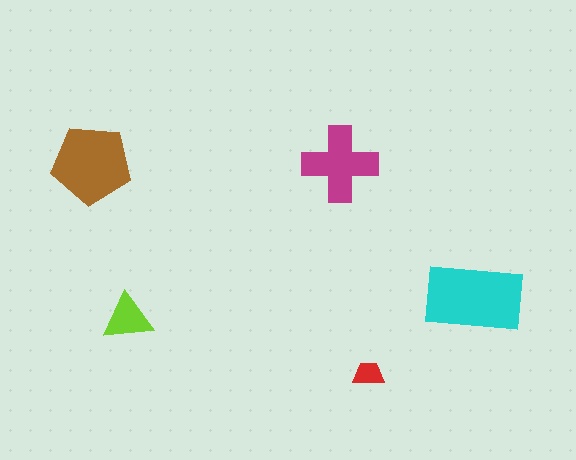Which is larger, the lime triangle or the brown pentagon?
The brown pentagon.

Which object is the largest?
The cyan rectangle.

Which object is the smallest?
The red trapezoid.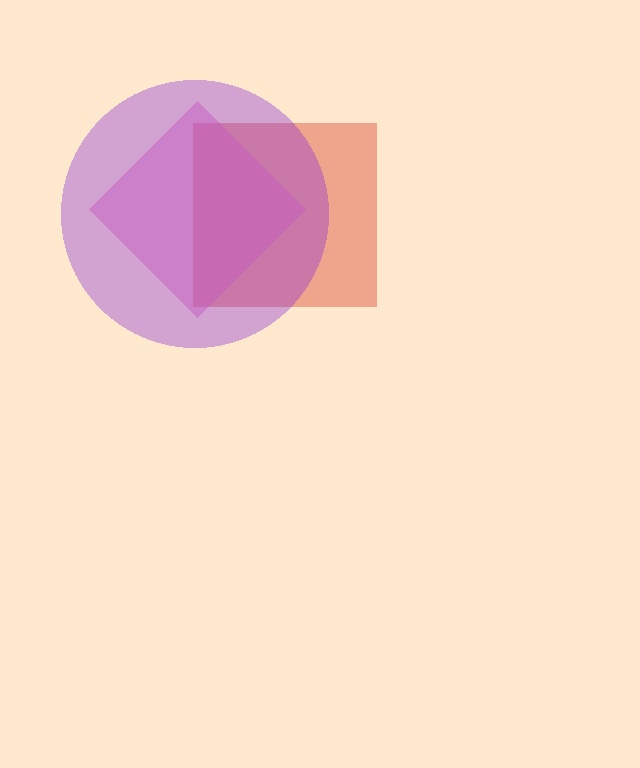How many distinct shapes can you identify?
There are 3 distinct shapes: a red square, a pink diamond, a purple circle.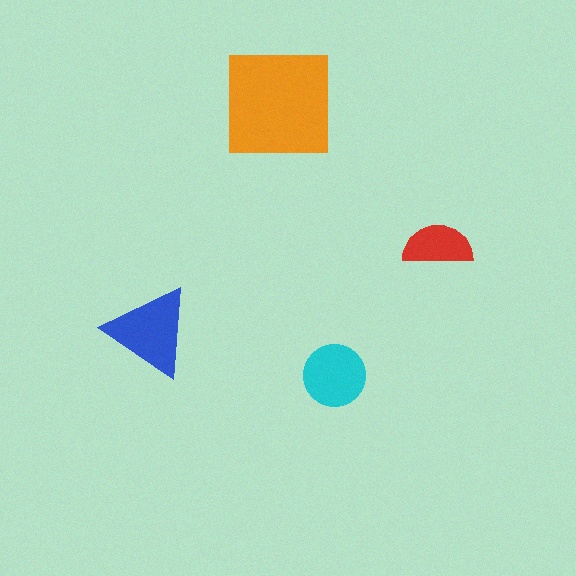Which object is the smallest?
The red semicircle.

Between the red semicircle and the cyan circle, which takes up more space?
The cyan circle.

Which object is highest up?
The orange square is topmost.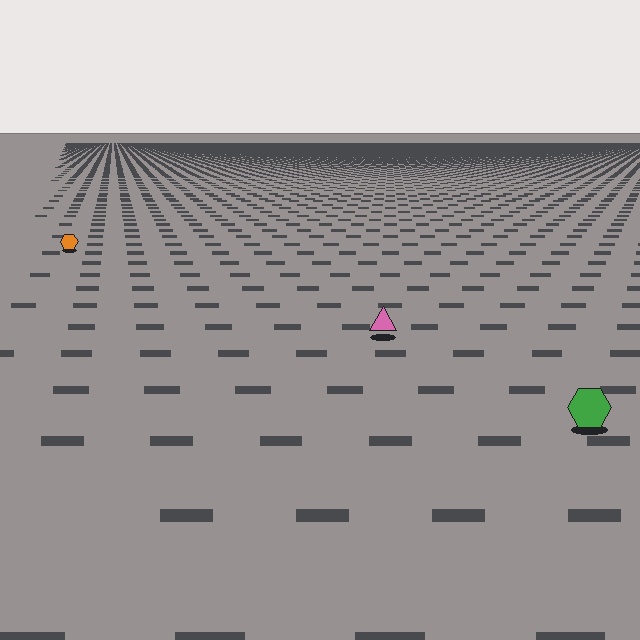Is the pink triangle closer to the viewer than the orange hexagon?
Yes. The pink triangle is closer — you can tell from the texture gradient: the ground texture is coarser near it.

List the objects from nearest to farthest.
From nearest to farthest: the green hexagon, the pink triangle, the orange hexagon.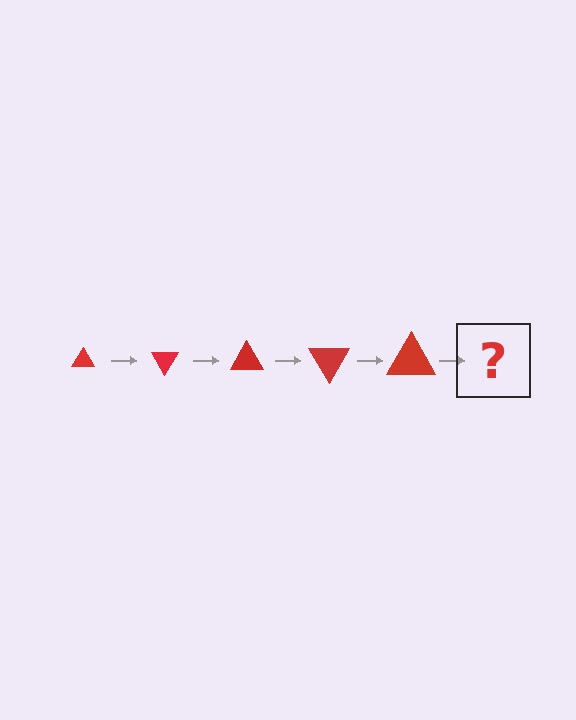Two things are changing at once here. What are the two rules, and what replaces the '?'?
The two rules are that the triangle grows larger each step and it rotates 60 degrees each step. The '?' should be a triangle, larger than the previous one and rotated 300 degrees from the start.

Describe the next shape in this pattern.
It should be a triangle, larger than the previous one and rotated 300 degrees from the start.